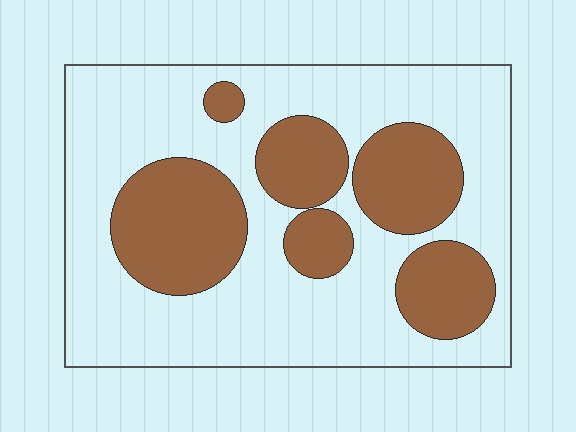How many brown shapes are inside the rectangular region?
6.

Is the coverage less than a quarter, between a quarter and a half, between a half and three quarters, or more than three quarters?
Between a quarter and a half.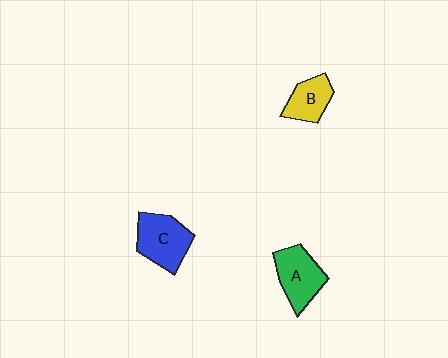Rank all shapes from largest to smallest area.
From largest to smallest: C (blue), A (green), B (yellow).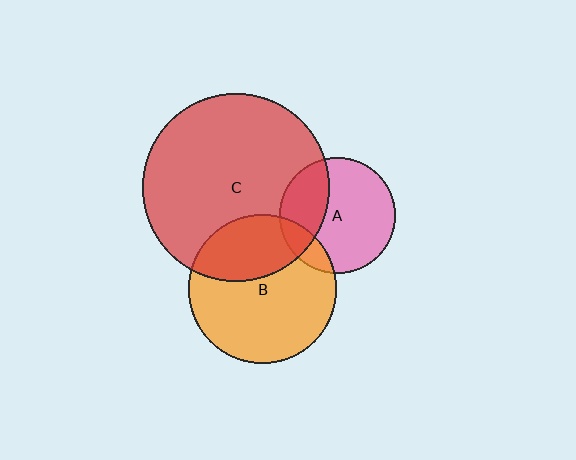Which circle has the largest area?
Circle C (red).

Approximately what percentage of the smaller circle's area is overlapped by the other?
Approximately 35%.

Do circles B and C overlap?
Yes.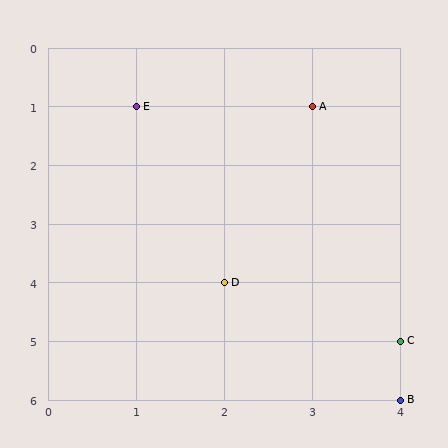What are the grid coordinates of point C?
Point C is at grid coordinates (4, 5).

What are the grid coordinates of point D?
Point D is at grid coordinates (2, 4).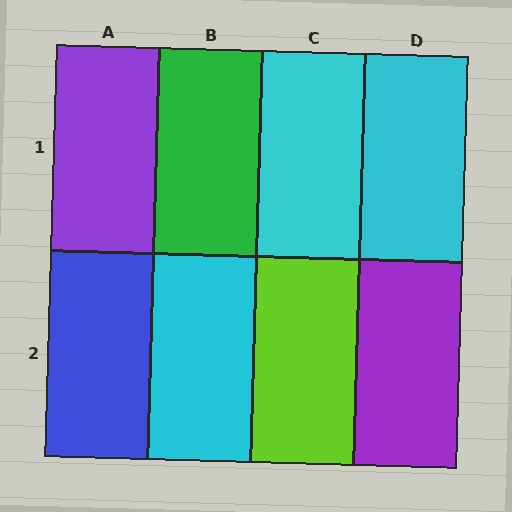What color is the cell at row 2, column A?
Blue.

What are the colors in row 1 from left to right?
Purple, green, cyan, cyan.